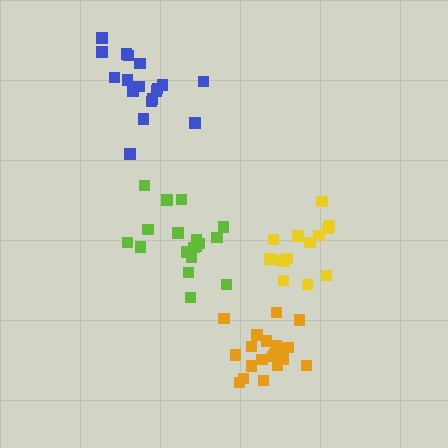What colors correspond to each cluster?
The clusters are colored: yellow, lime, orange, blue.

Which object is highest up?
The blue cluster is topmost.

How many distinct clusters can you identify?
There are 4 distinct clusters.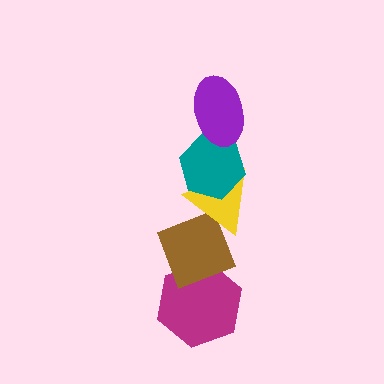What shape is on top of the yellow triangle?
The teal hexagon is on top of the yellow triangle.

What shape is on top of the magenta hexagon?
The brown diamond is on top of the magenta hexagon.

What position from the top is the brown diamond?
The brown diamond is 4th from the top.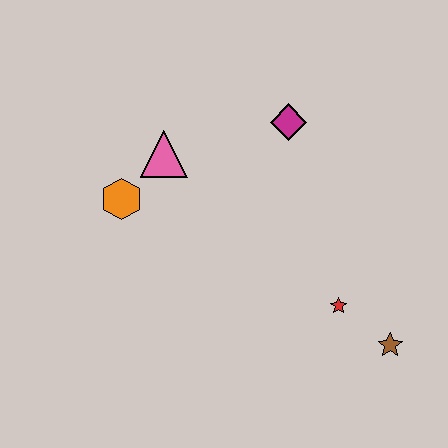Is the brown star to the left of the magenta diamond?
No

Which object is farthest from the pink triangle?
The brown star is farthest from the pink triangle.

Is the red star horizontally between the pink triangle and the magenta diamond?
No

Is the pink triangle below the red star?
No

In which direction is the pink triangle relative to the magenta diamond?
The pink triangle is to the left of the magenta diamond.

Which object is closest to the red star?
The brown star is closest to the red star.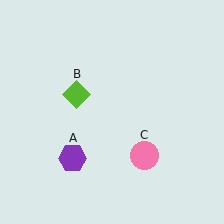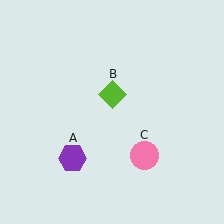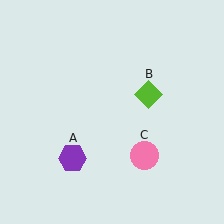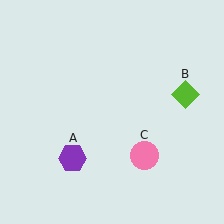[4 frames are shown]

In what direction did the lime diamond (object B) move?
The lime diamond (object B) moved right.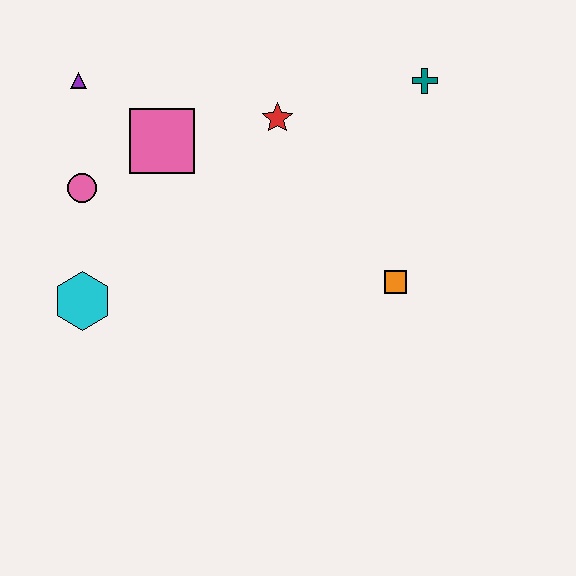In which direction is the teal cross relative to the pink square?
The teal cross is to the right of the pink square.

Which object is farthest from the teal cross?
The cyan hexagon is farthest from the teal cross.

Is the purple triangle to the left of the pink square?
Yes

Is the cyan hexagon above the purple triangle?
No